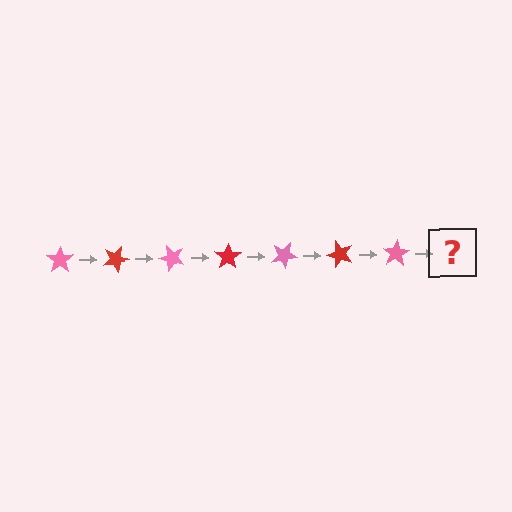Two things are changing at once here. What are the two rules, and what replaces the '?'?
The two rules are that it rotates 25 degrees each step and the color cycles through pink and red. The '?' should be a red star, rotated 175 degrees from the start.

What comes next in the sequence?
The next element should be a red star, rotated 175 degrees from the start.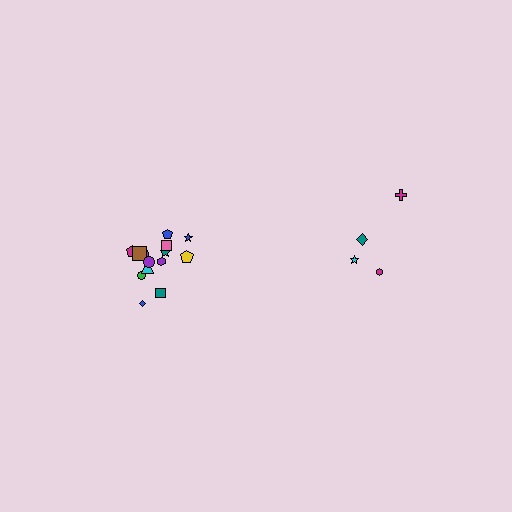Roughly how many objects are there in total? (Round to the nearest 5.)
Roughly 20 objects in total.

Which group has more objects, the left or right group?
The left group.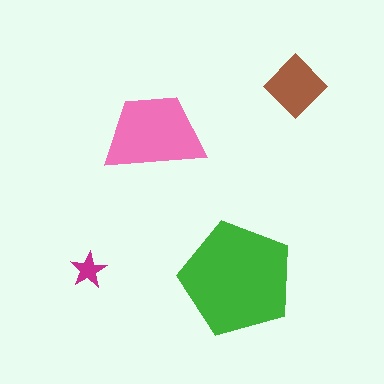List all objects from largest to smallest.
The green pentagon, the pink trapezoid, the brown diamond, the magenta star.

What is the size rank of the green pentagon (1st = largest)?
1st.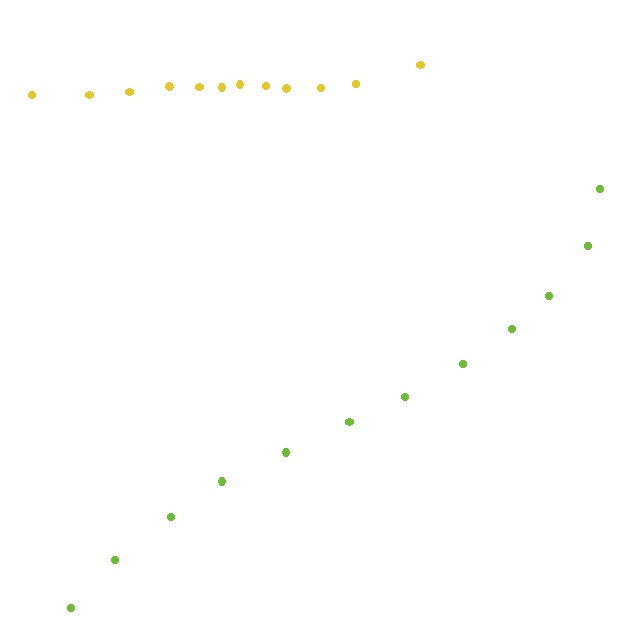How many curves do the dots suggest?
There are 2 distinct paths.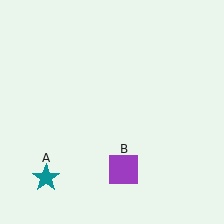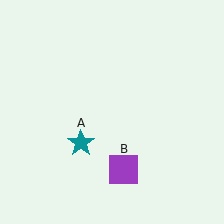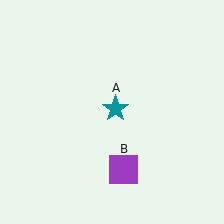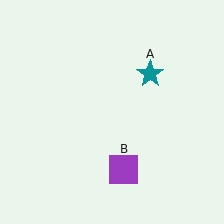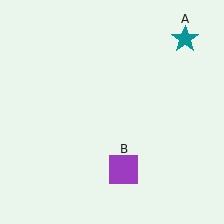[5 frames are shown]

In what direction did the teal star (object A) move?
The teal star (object A) moved up and to the right.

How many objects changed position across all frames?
1 object changed position: teal star (object A).